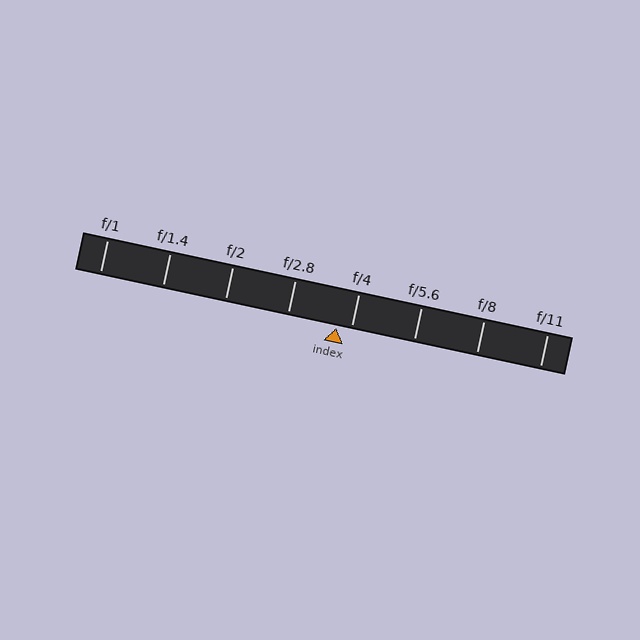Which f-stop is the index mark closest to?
The index mark is closest to f/4.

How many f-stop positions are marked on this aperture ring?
There are 8 f-stop positions marked.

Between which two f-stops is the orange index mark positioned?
The index mark is between f/2.8 and f/4.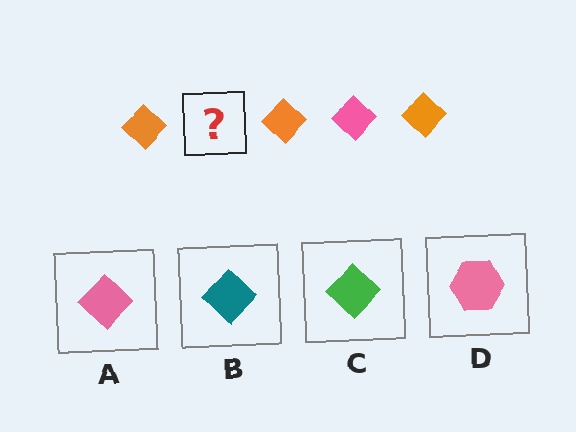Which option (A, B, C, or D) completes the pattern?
A.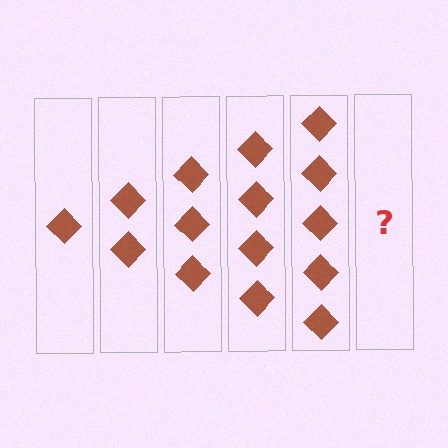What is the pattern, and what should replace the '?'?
The pattern is that each step adds one more diamond. The '?' should be 6 diamonds.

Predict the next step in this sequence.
The next step is 6 diamonds.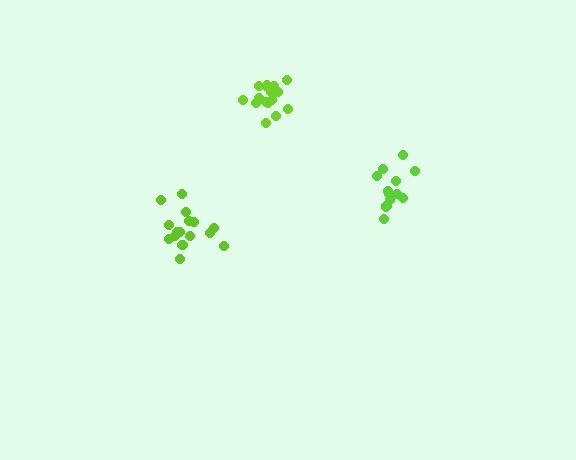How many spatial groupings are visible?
There are 3 spatial groupings.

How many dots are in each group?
Group 1: 16 dots, Group 2: 16 dots, Group 3: 14 dots (46 total).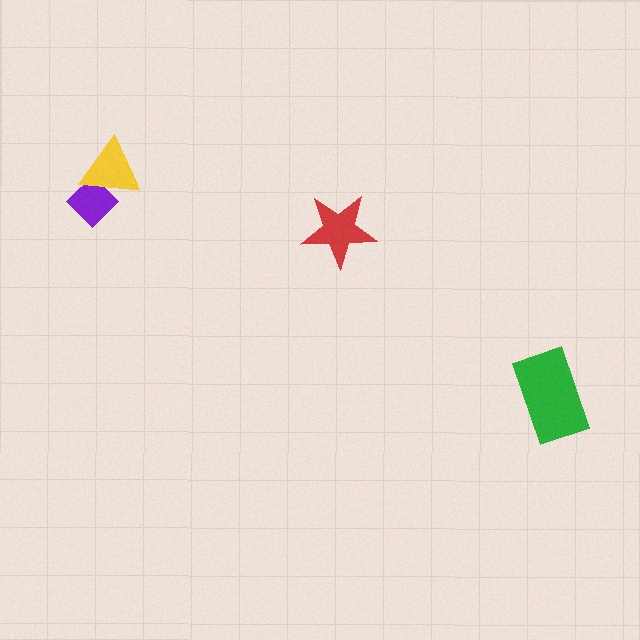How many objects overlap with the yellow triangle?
1 object overlaps with the yellow triangle.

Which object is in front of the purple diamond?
The yellow triangle is in front of the purple diamond.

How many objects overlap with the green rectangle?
0 objects overlap with the green rectangle.